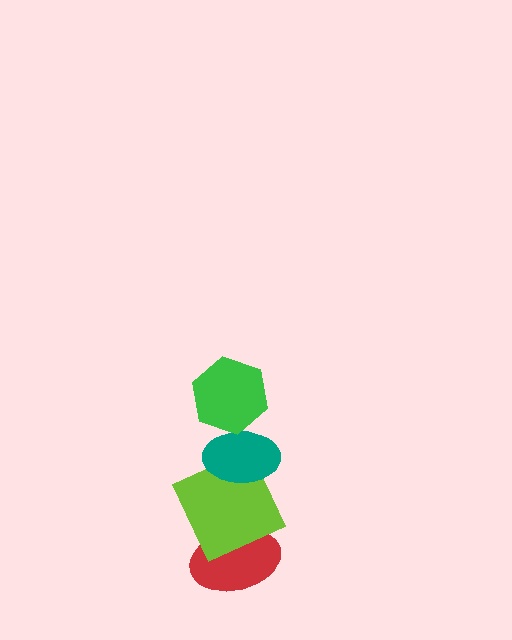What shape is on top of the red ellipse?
The lime square is on top of the red ellipse.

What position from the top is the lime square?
The lime square is 3rd from the top.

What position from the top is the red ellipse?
The red ellipse is 4th from the top.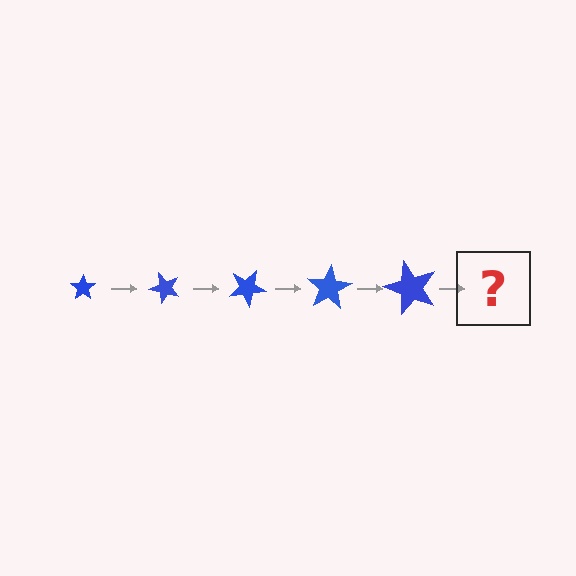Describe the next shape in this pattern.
It should be a star, larger than the previous one and rotated 250 degrees from the start.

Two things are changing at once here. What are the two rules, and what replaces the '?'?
The two rules are that the star grows larger each step and it rotates 50 degrees each step. The '?' should be a star, larger than the previous one and rotated 250 degrees from the start.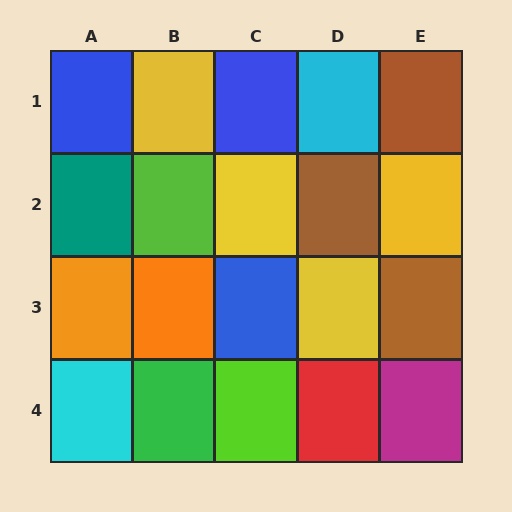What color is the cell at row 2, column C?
Yellow.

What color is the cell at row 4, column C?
Lime.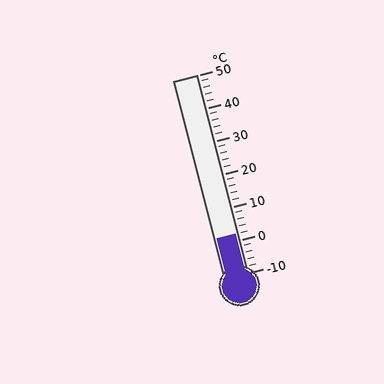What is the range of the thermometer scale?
The thermometer scale ranges from -10°C to 50°C.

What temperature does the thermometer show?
The thermometer shows approximately 2°C.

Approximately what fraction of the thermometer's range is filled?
The thermometer is filled to approximately 20% of its range.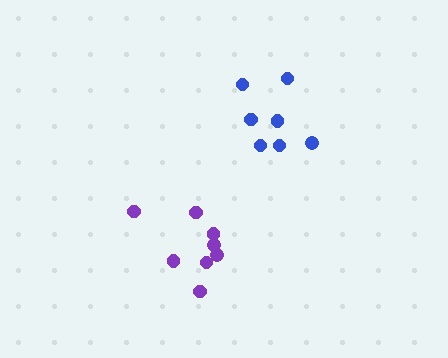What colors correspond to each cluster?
The clusters are colored: purple, blue.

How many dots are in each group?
Group 1: 8 dots, Group 2: 7 dots (15 total).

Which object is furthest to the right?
The blue cluster is rightmost.